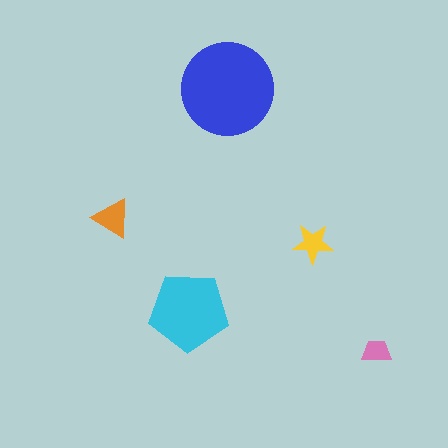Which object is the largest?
The blue circle.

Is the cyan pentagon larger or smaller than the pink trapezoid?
Larger.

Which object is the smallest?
The pink trapezoid.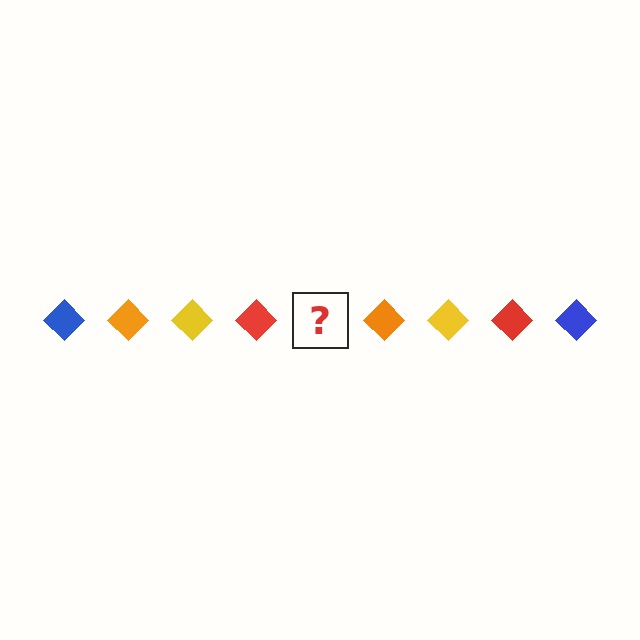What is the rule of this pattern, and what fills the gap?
The rule is that the pattern cycles through blue, orange, yellow, red diamonds. The gap should be filled with a blue diamond.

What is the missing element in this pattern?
The missing element is a blue diamond.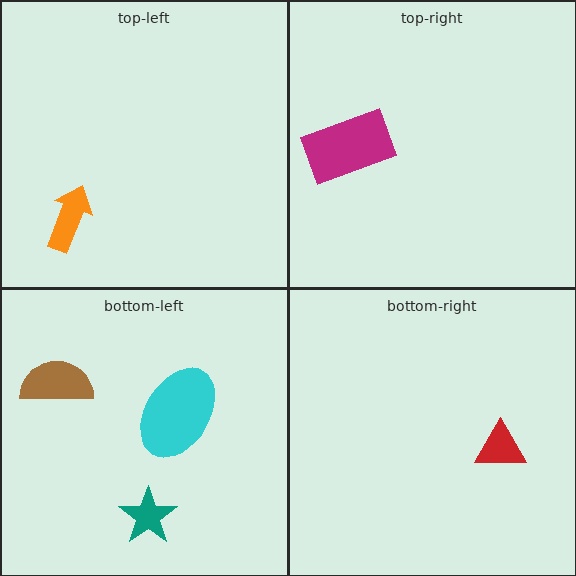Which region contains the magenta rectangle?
The top-right region.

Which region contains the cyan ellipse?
The bottom-left region.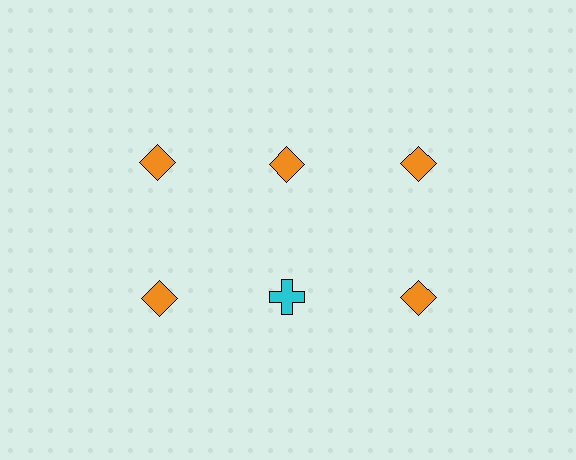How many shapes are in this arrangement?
There are 6 shapes arranged in a grid pattern.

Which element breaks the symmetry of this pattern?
The cyan cross in the second row, second from left column breaks the symmetry. All other shapes are orange diamonds.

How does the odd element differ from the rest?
It differs in both color (cyan instead of orange) and shape (cross instead of diamond).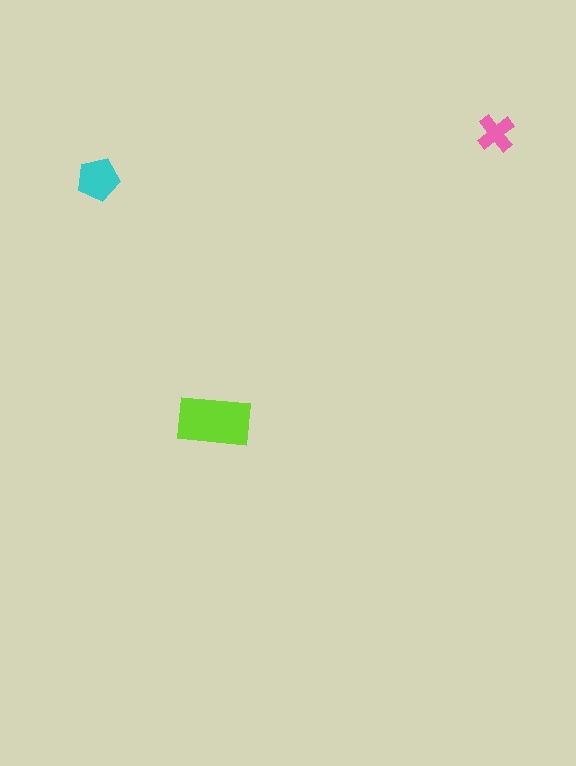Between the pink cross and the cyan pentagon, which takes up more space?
The cyan pentagon.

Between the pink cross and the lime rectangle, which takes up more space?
The lime rectangle.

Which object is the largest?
The lime rectangle.